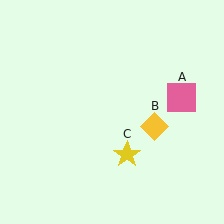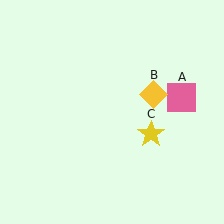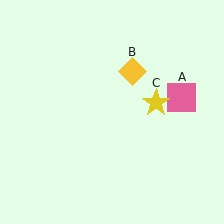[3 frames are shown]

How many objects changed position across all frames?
2 objects changed position: yellow diamond (object B), yellow star (object C).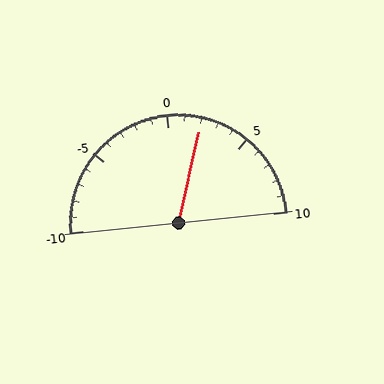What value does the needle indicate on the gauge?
The needle indicates approximately 2.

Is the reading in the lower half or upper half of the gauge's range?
The reading is in the upper half of the range (-10 to 10).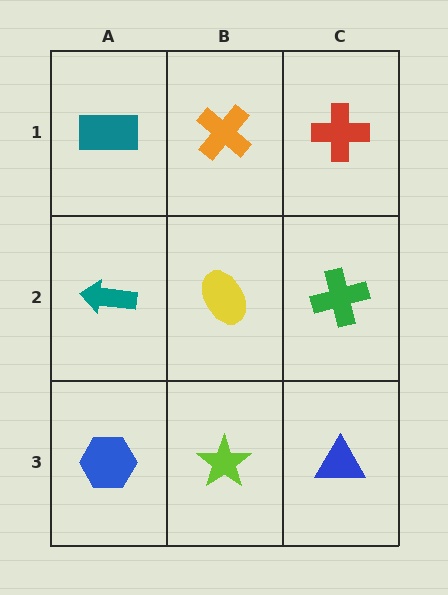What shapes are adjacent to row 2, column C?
A red cross (row 1, column C), a blue triangle (row 3, column C), a yellow ellipse (row 2, column B).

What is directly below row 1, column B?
A yellow ellipse.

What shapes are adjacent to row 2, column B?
An orange cross (row 1, column B), a lime star (row 3, column B), a teal arrow (row 2, column A), a green cross (row 2, column C).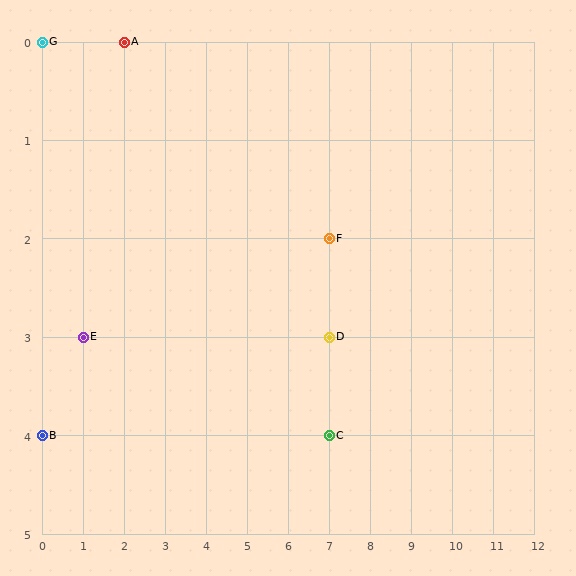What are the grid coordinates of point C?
Point C is at grid coordinates (7, 4).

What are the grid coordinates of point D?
Point D is at grid coordinates (7, 3).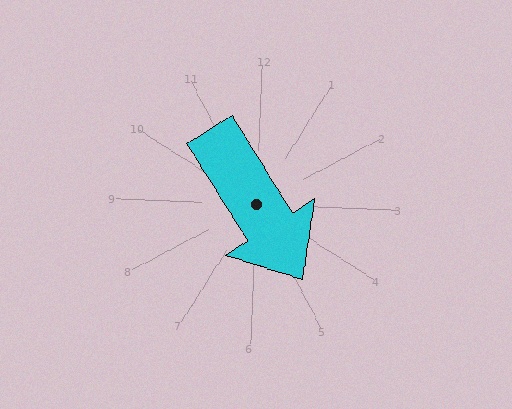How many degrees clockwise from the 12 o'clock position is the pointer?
Approximately 146 degrees.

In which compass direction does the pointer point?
Southeast.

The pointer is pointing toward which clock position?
Roughly 5 o'clock.